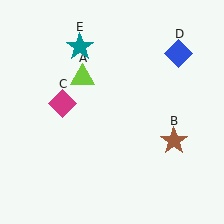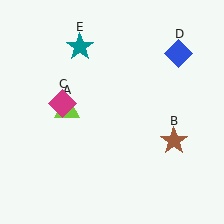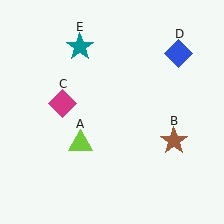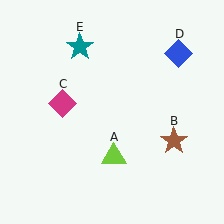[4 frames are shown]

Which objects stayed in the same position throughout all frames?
Brown star (object B) and magenta diamond (object C) and blue diamond (object D) and teal star (object E) remained stationary.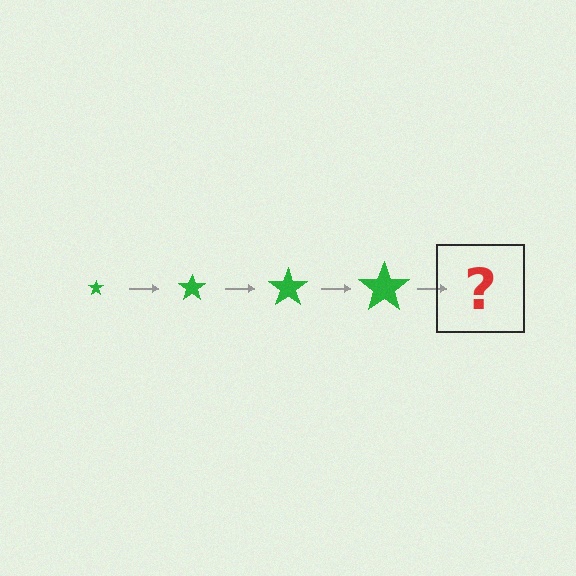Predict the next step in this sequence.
The next step is a green star, larger than the previous one.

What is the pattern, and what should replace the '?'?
The pattern is that the star gets progressively larger each step. The '?' should be a green star, larger than the previous one.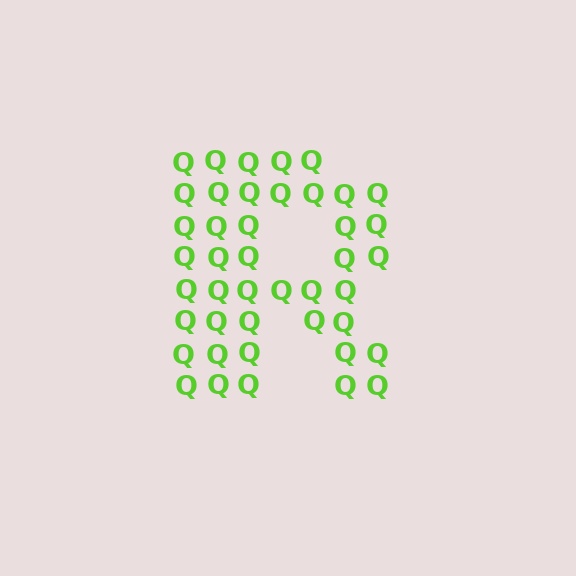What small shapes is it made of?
It is made of small letter Q's.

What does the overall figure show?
The overall figure shows the letter R.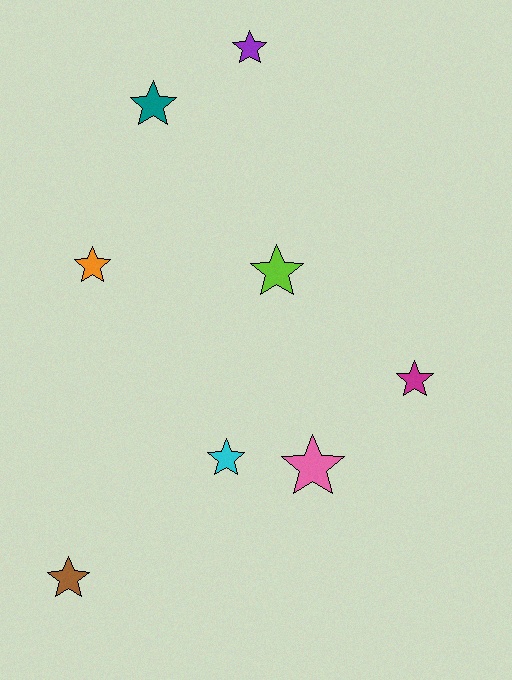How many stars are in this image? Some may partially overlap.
There are 8 stars.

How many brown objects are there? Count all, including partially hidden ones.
There is 1 brown object.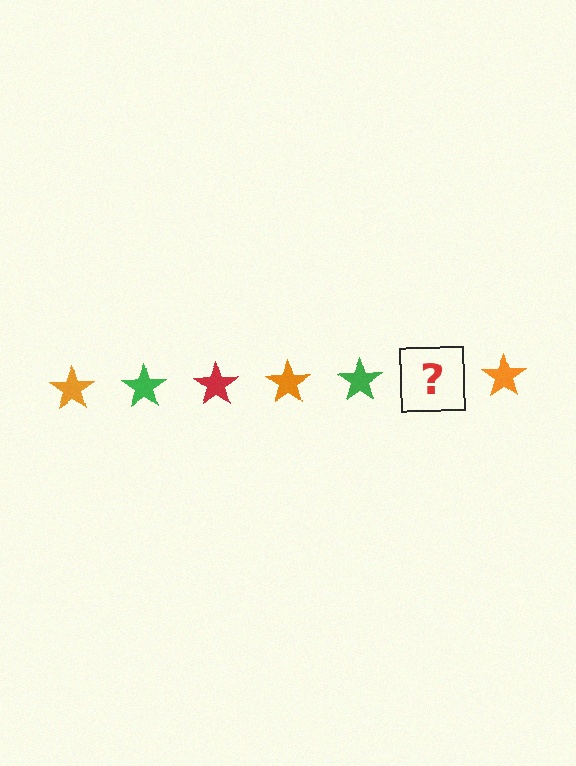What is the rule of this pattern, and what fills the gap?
The rule is that the pattern cycles through orange, green, red stars. The gap should be filled with a red star.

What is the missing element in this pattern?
The missing element is a red star.